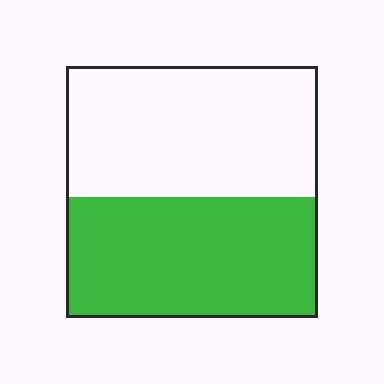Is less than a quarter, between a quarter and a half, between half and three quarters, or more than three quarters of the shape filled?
Between a quarter and a half.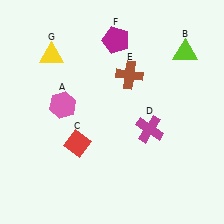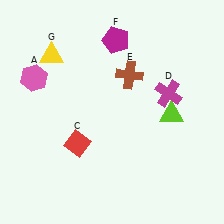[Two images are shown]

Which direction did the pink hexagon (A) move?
The pink hexagon (A) moved left.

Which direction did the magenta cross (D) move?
The magenta cross (D) moved up.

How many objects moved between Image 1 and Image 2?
3 objects moved between the two images.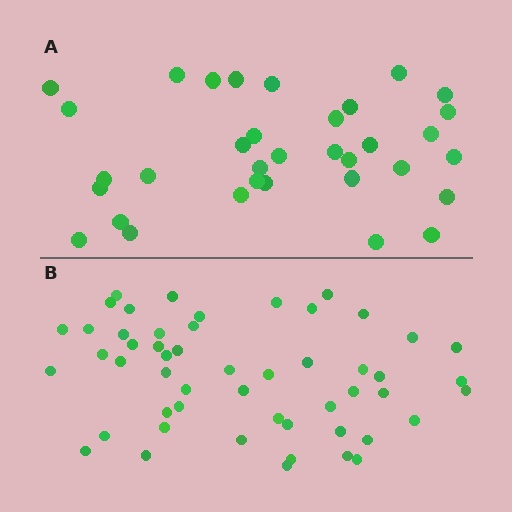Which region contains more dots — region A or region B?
Region B (the bottom region) has more dots.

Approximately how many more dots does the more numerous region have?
Region B has approximately 20 more dots than region A.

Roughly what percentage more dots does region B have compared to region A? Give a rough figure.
About 55% more.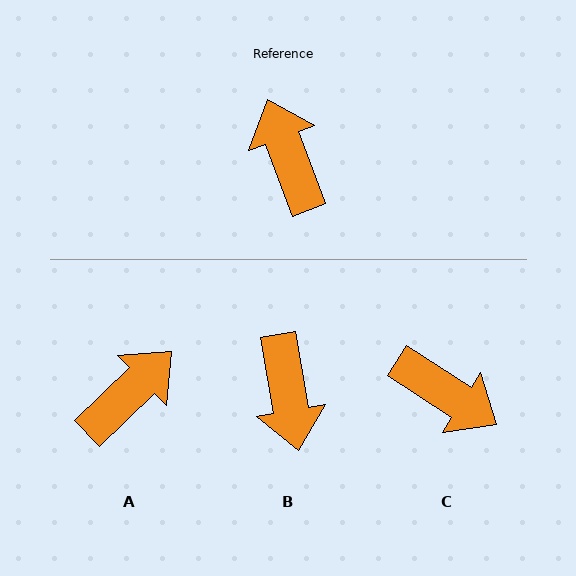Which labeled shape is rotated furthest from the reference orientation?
B, about 169 degrees away.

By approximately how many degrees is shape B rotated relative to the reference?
Approximately 169 degrees counter-clockwise.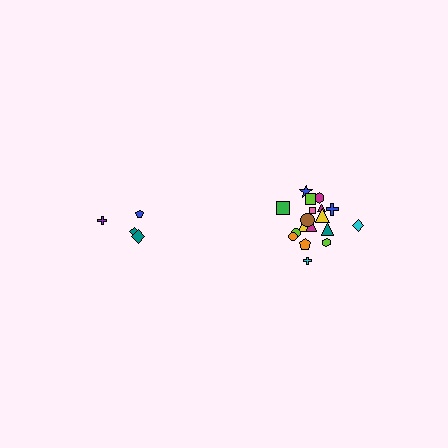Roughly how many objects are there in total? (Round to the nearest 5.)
Roughly 20 objects in total.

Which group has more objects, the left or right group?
The right group.